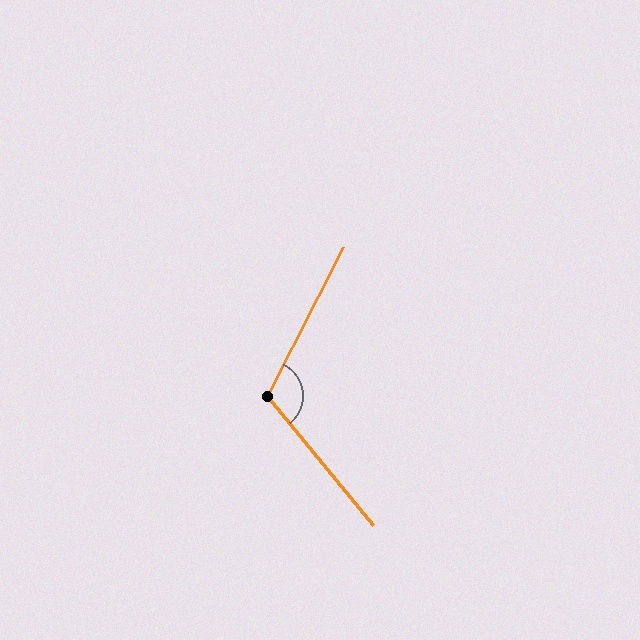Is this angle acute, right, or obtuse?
It is obtuse.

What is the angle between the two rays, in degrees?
Approximately 114 degrees.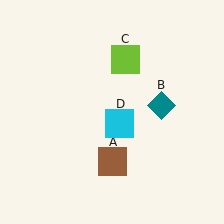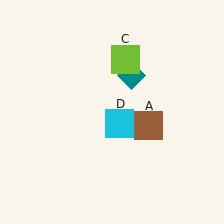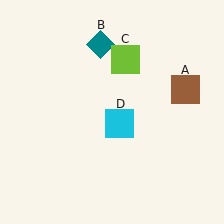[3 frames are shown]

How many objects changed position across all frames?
2 objects changed position: brown square (object A), teal diamond (object B).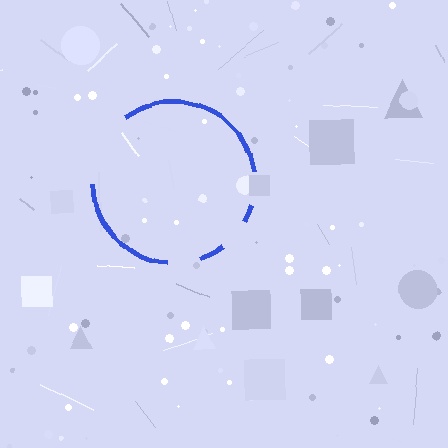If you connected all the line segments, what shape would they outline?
They would outline a circle.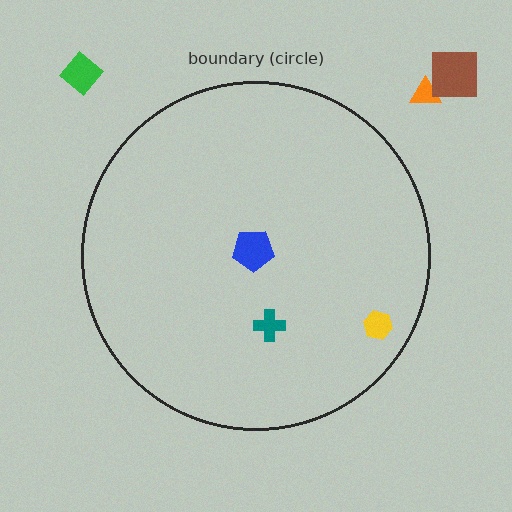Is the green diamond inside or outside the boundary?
Outside.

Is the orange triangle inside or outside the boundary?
Outside.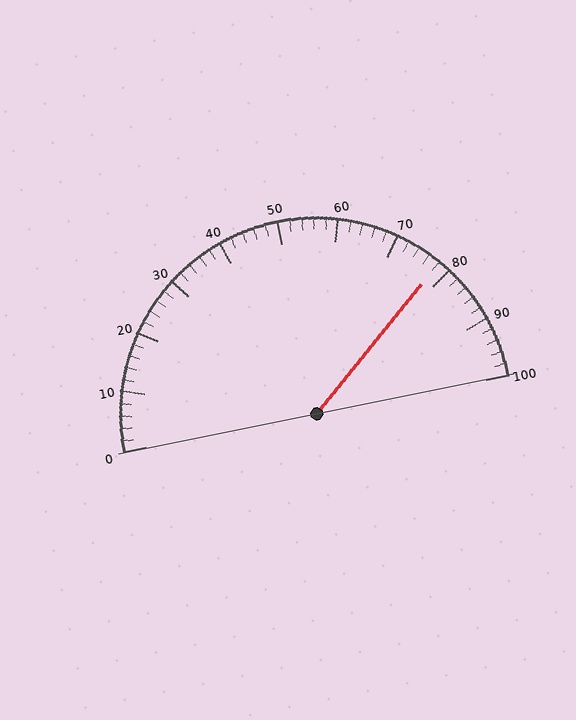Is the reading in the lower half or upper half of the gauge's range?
The reading is in the upper half of the range (0 to 100).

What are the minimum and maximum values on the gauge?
The gauge ranges from 0 to 100.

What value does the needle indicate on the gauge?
The needle indicates approximately 78.